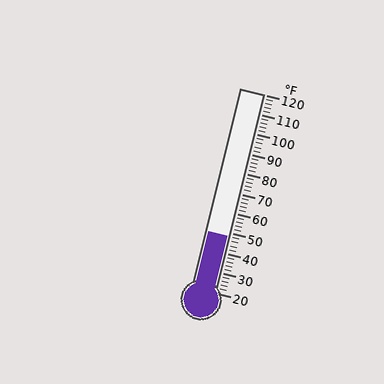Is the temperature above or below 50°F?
The temperature is below 50°F.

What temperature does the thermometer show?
The thermometer shows approximately 48°F.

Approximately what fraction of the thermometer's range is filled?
The thermometer is filled to approximately 30% of its range.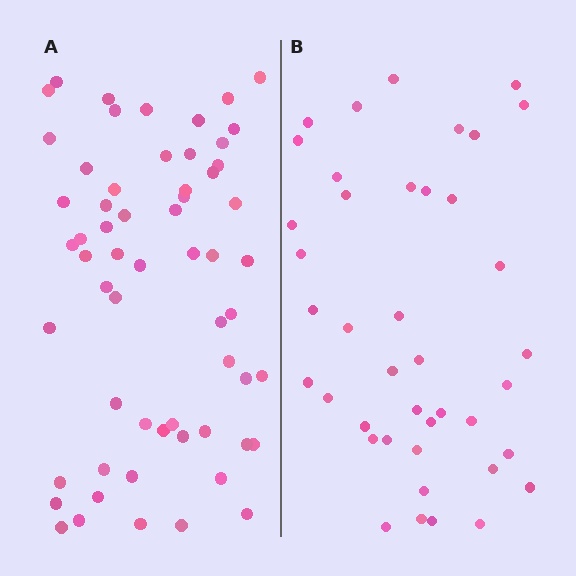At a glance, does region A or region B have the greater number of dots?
Region A (the left region) has more dots.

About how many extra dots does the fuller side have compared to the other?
Region A has approximately 20 more dots than region B.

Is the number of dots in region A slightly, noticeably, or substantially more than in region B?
Region A has substantially more. The ratio is roughly 1.5 to 1.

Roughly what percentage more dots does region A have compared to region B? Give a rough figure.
About 45% more.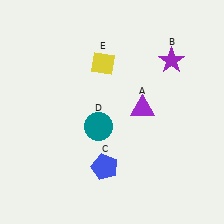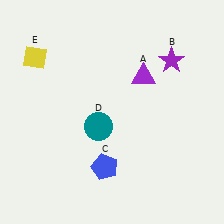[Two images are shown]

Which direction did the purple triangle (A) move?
The purple triangle (A) moved up.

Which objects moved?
The objects that moved are: the purple triangle (A), the yellow diamond (E).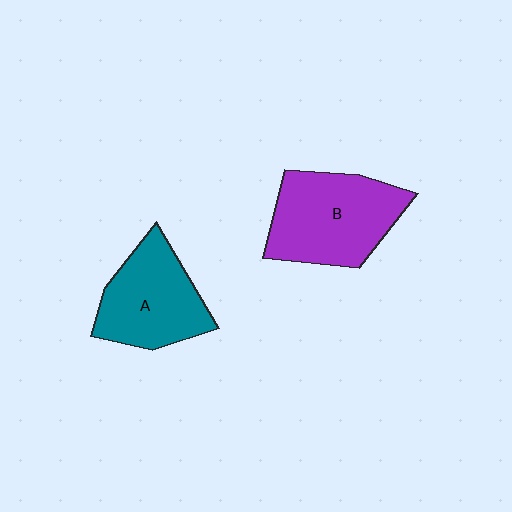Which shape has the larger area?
Shape B (purple).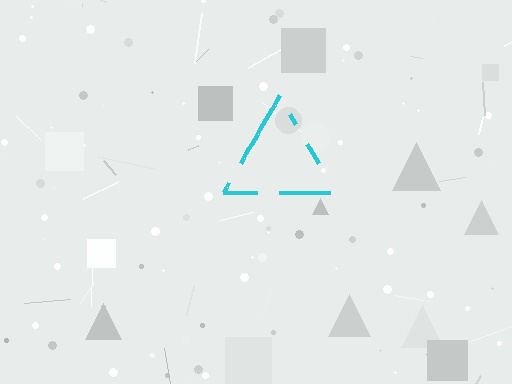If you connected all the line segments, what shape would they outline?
They would outline a triangle.